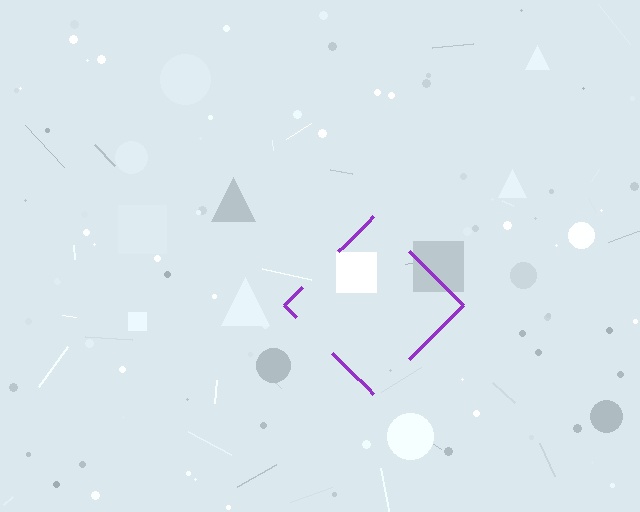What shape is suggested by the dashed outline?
The dashed outline suggests a diamond.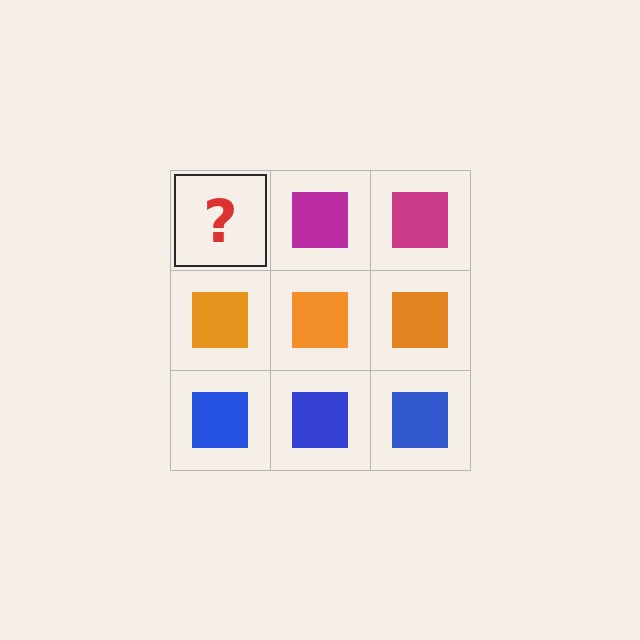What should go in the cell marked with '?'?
The missing cell should contain a magenta square.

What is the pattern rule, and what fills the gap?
The rule is that each row has a consistent color. The gap should be filled with a magenta square.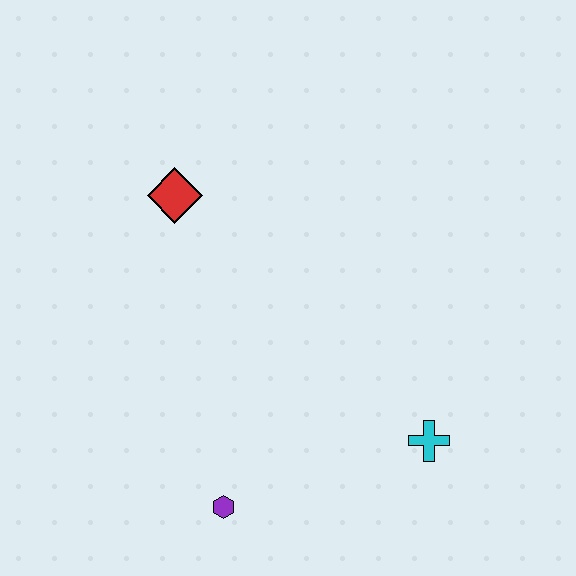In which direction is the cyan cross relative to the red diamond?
The cyan cross is to the right of the red diamond.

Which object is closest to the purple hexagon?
The cyan cross is closest to the purple hexagon.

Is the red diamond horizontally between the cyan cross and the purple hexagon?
No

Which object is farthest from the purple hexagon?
The red diamond is farthest from the purple hexagon.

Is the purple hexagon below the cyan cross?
Yes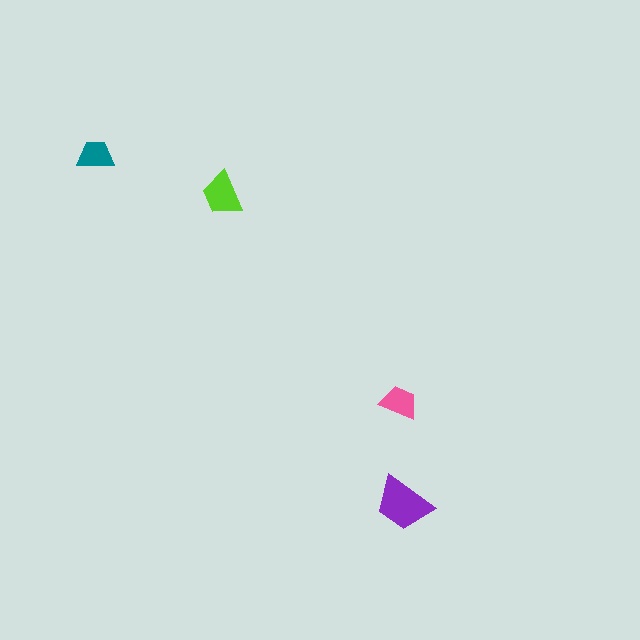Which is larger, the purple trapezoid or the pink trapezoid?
The purple one.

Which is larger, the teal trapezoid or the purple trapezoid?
The purple one.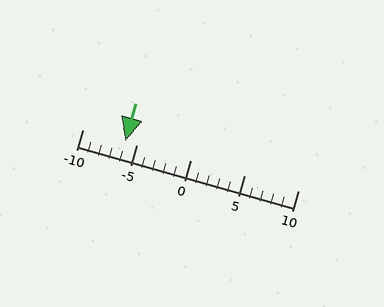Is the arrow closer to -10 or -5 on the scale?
The arrow is closer to -5.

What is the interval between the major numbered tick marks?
The major tick marks are spaced 5 units apart.